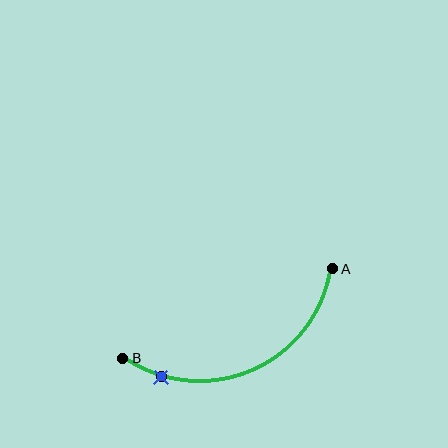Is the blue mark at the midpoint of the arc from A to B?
No. The blue mark lies on the arc but is closer to endpoint B. The arc midpoint would be at the point on the curve equidistant along the arc from both A and B.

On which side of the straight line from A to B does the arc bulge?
The arc bulges below the straight line connecting A and B.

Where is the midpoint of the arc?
The arc midpoint is the point on the curve farthest from the straight line joining A and B. It sits below that line.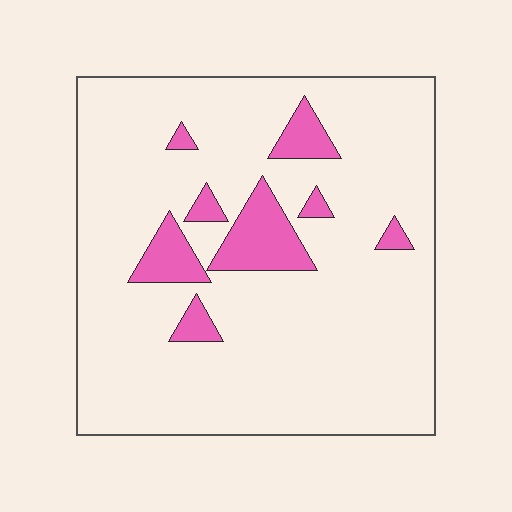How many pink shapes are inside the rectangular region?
8.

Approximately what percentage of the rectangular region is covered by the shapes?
Approximately 10%.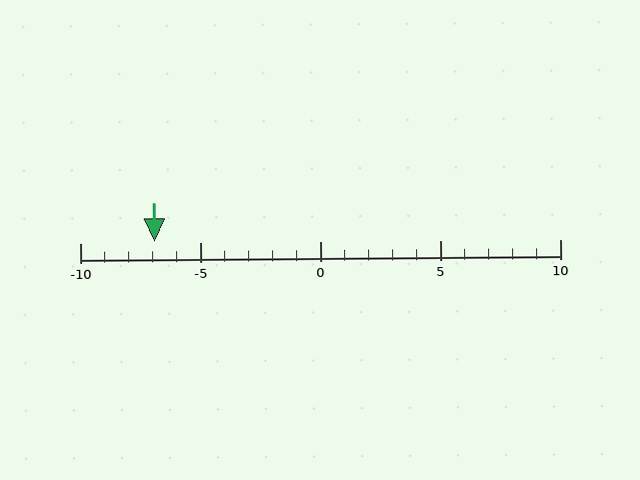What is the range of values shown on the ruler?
The ruler shows values from -10 to 10.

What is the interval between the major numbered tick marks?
The major tick marks are spaced 5 units apart.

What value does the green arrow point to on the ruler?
The green arrow points to approximately -7.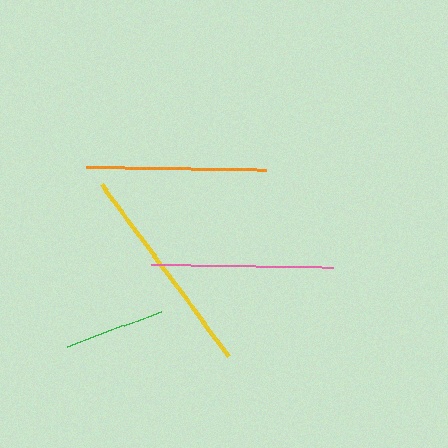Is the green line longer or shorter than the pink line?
The pink line is longer than the green line.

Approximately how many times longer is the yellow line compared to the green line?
The yellow line is approximately 2.2 times the length of the green line.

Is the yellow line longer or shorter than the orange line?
The yellow line is longer than the orange line.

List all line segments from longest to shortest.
From longest to shortest: yellow, pink, orange, green.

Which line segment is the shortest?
The green line is the shortest at approximately 99 pixels.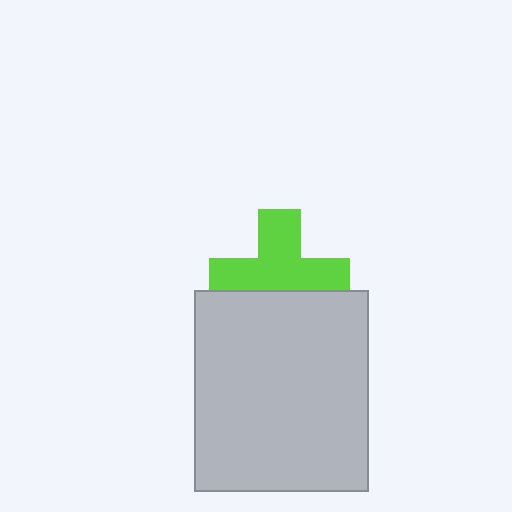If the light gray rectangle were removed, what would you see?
You would see the complete lime cross.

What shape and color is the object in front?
The object in front is a light gray rectangle.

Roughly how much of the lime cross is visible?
About half of it is visible (roughly 63%).